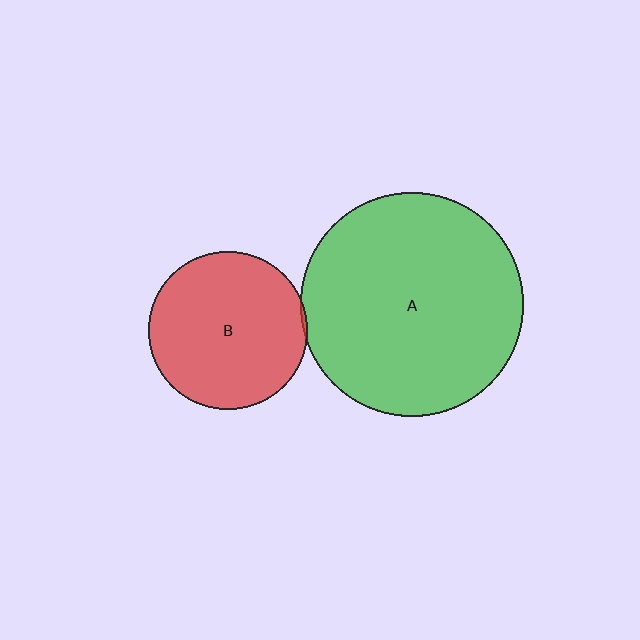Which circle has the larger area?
Circle A (green).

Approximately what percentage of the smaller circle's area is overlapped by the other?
Approximately 5%.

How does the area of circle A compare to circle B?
Approximately 2.0 times.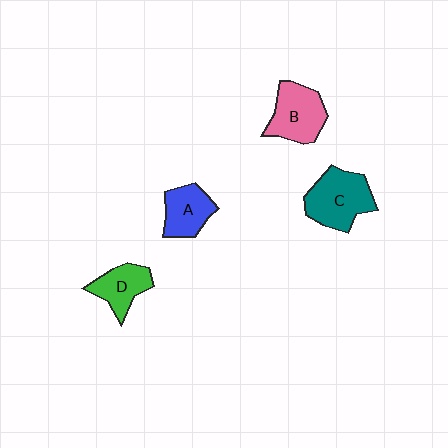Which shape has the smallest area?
Shape D (green).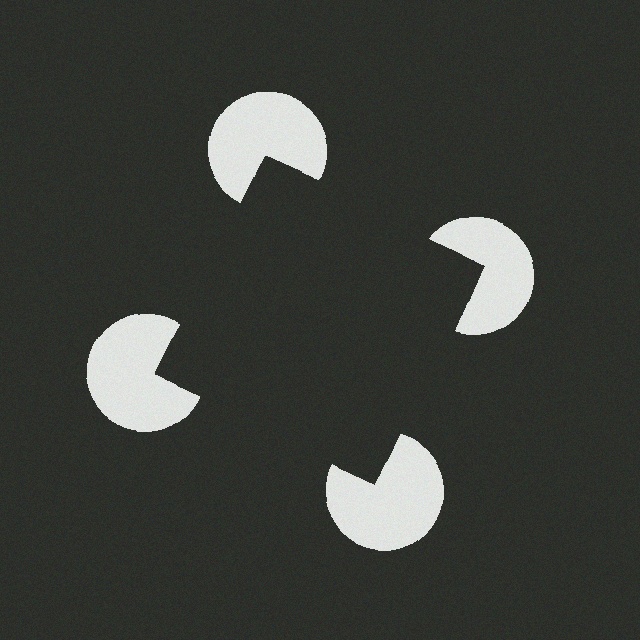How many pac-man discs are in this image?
There are 4 — one at each vertex of the illusory square.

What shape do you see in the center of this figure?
An illusory square — its edges are inferred from the aligned wedge cuts in the pac-man discs, not physically drawn.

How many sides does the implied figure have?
4 sides.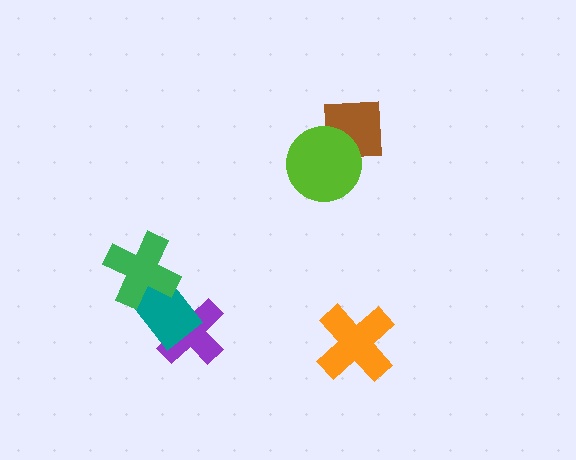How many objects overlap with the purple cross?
1 object overlaps with the purple cross.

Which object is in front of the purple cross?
The teal rectangle is in front of the purple cross.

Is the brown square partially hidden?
Yes, it is partially covered by another shape.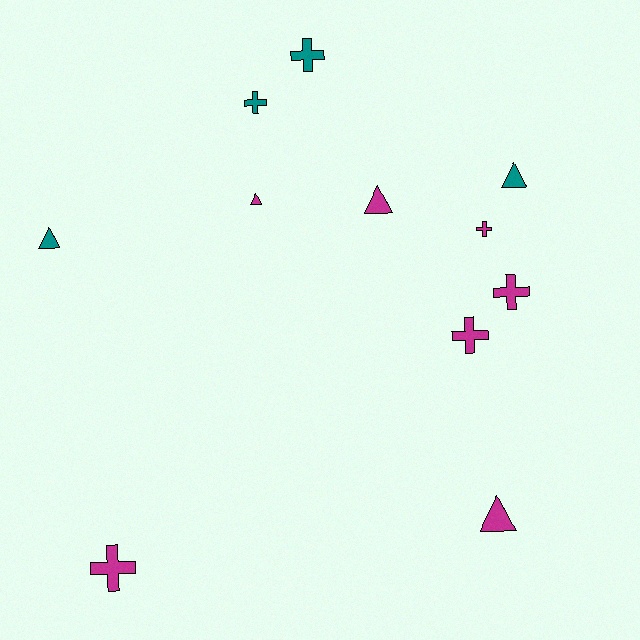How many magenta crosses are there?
There are 4 magenta crosses.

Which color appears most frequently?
Magenta, with 7 objects.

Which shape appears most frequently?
Cross, with 6 objects.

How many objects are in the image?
There are 11 objects.